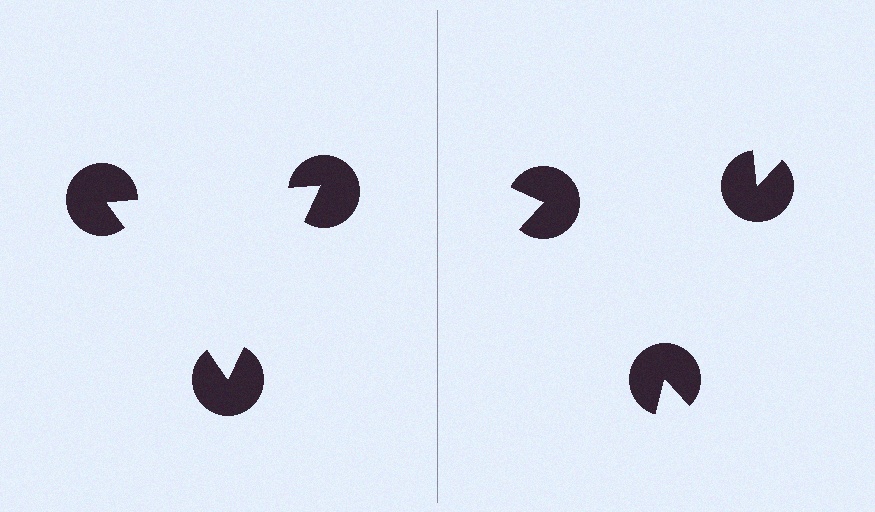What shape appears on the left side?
An illusory triangle.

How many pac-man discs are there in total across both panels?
6 — 3 on each side.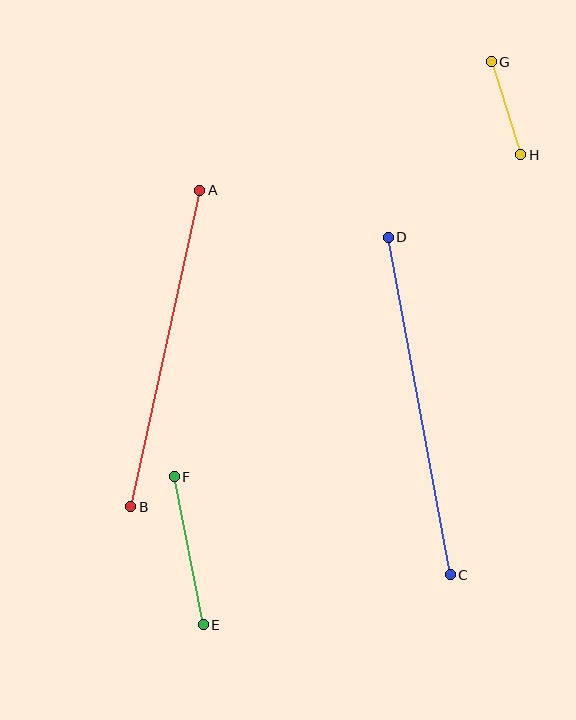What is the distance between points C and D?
The distance is approximately 343 pixels.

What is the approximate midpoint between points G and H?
The midpoint is at approximately (506, 108) pixels.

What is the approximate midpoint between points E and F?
The midpoint is at approximately (189, 551) pixels.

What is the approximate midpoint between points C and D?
The midpoint is at approximately (419, 406) pixels.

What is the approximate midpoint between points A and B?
The midpoint is at approximately (165, 348) pixels.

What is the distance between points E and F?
The distance is approximately 151 pixels.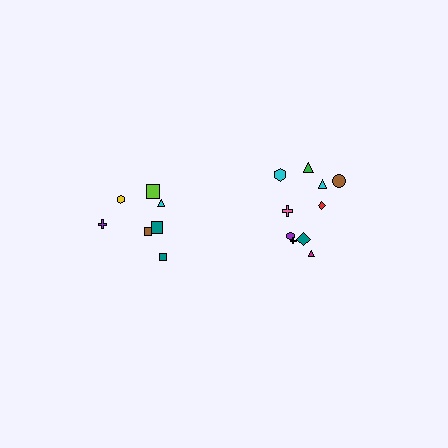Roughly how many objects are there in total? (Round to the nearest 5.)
Roughly 15 objects in total.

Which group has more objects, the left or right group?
The right group.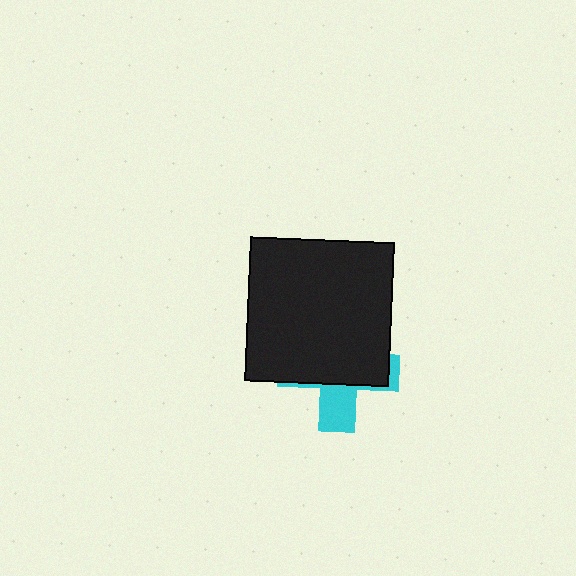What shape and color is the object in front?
The object in front is a black square.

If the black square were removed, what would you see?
You would see the complete cyan cross.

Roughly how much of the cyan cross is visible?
A small part of it is visible (roughly 31%).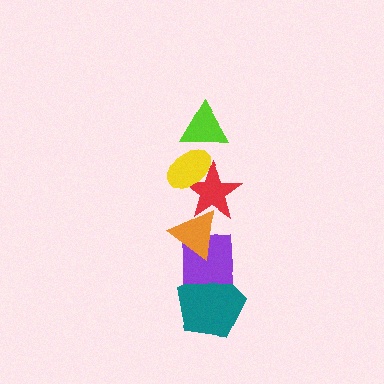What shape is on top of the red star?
The yellow ellipse is on top of the red star.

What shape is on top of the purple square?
The orange triangle is on top of the purple square.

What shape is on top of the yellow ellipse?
The lime triangle is on top of the yellow ellipse.